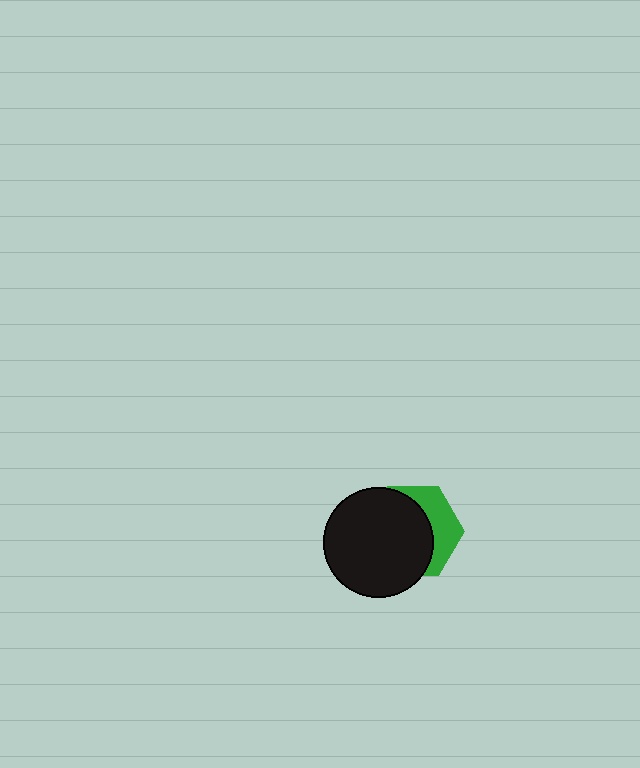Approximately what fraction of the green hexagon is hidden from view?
Roughly 65% of the green hexagon is hidden behind the black circle.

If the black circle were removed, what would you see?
You would see the complete green hexagon.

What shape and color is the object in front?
The object in front is a black circle.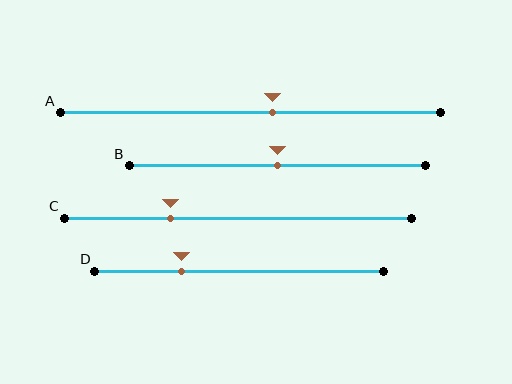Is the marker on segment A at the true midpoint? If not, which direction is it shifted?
No, the marker on segment A is shifted to the right by about 6% of the segment length.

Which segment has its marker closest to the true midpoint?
Segment B has its marker closest to the true midpoint.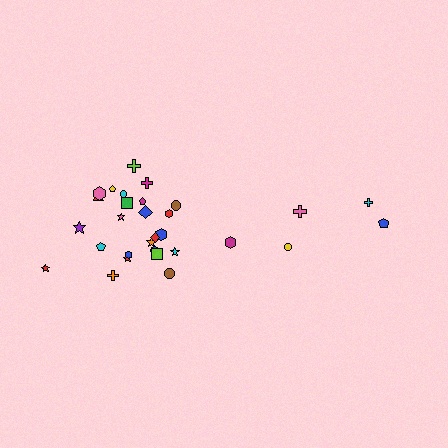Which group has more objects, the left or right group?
The left group.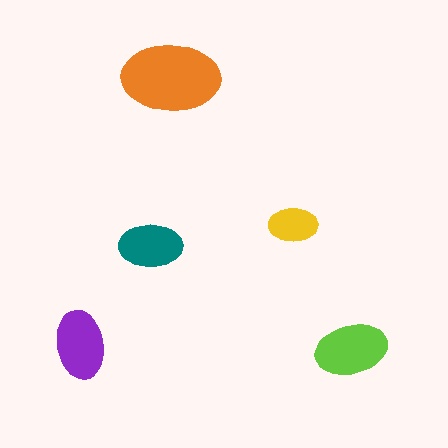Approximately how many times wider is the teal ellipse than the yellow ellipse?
About 1.5 times wider.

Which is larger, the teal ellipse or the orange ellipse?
The orange one.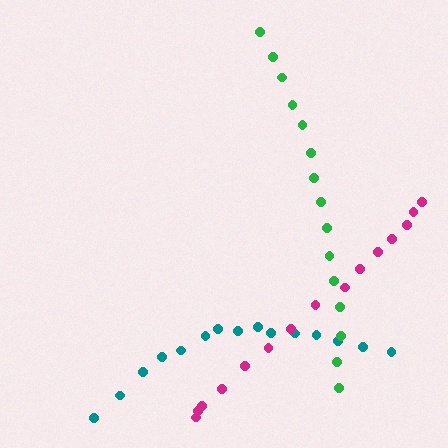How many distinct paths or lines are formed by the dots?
There are 3 distinct paths.